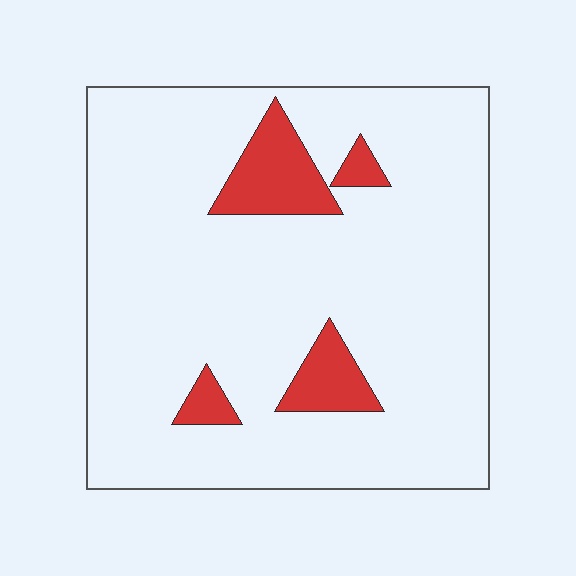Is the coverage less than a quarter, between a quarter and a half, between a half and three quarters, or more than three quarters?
Less than a quarter.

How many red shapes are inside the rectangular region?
4.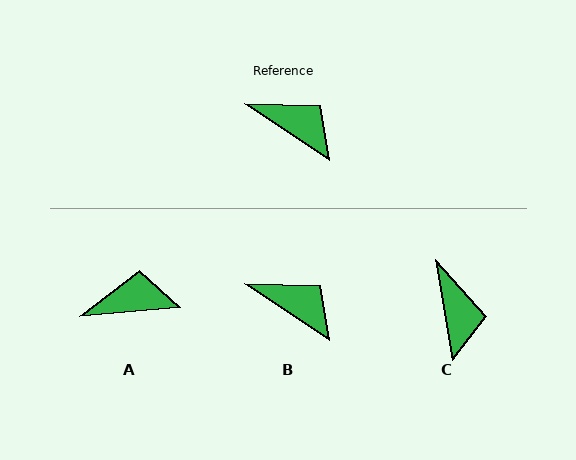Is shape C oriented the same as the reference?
No, it is off by about 47 degrees.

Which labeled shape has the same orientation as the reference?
B.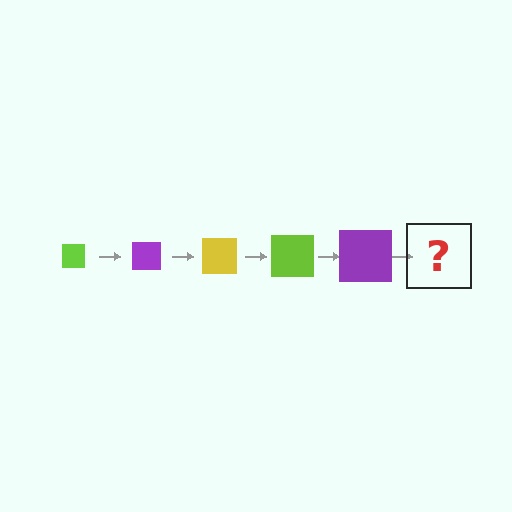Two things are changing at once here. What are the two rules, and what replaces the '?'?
The two rules are that the square grows larger each step and the color cycles through lime, purple, and yellow. The '?' should be a yellow square, larger than the previous one.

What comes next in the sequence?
The next element should be a yellow square, larger than the previous one.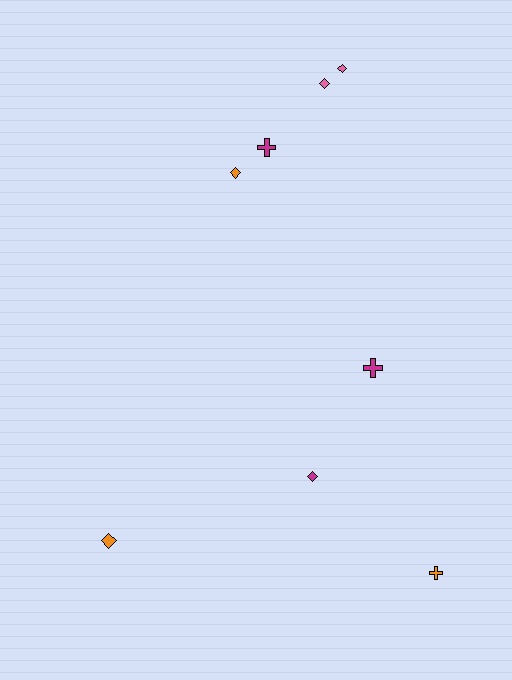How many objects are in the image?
There are 8 objects.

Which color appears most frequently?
Magenta, with 3 objects.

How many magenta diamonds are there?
There is 1 magenta diamond.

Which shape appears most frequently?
Diamond, with 5 objects.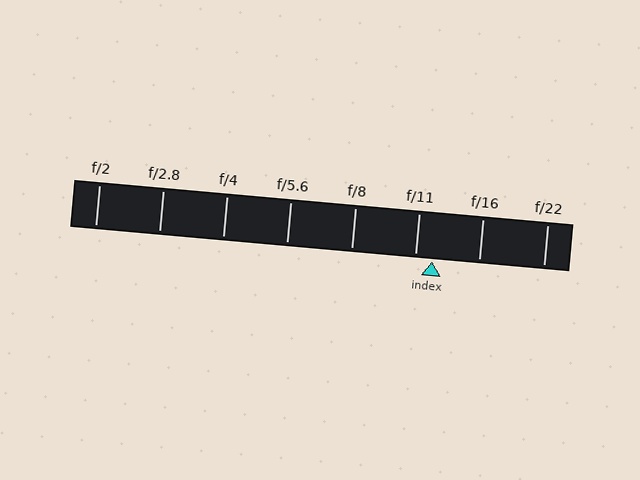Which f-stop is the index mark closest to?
The index mark is closest to f/11.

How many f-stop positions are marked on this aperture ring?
There are 8 f-stop positions marked.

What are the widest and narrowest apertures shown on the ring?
The widest aperture shown is f/2 and the narrowest is f/22.